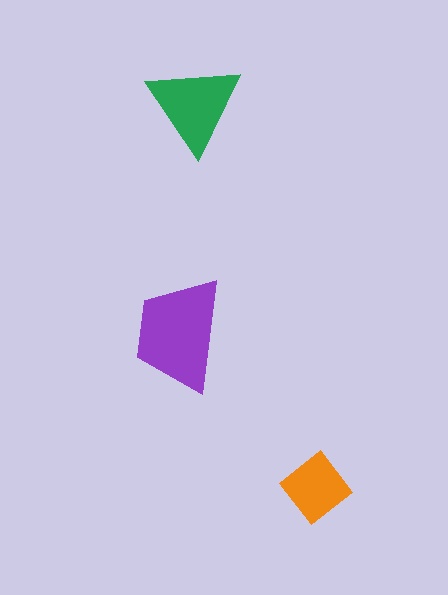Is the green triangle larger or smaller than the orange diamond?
Larger.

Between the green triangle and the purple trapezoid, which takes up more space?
The purple trapezoid.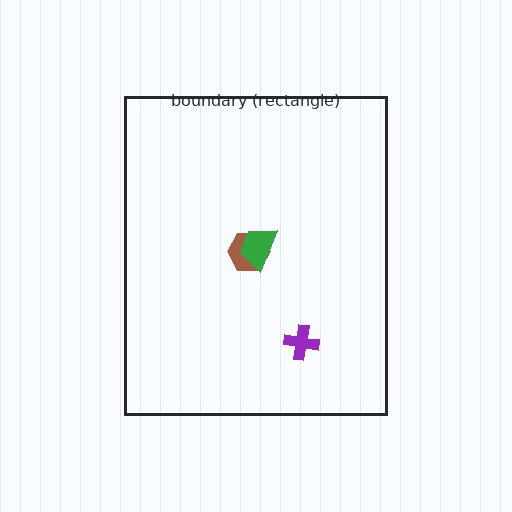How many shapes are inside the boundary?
3 inside, 0 outside.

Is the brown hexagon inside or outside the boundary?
Inside.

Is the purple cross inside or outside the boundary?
Inside.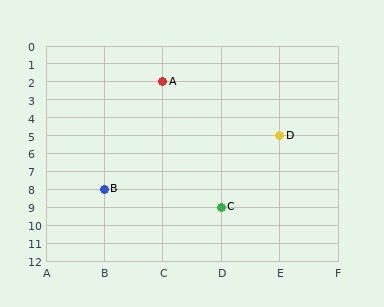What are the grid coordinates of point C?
Point C is at grid coordinates (D, 9).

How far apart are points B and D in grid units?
Points B and D are 3 columns and 3 rows apart (about 4.2 grid units diagonally).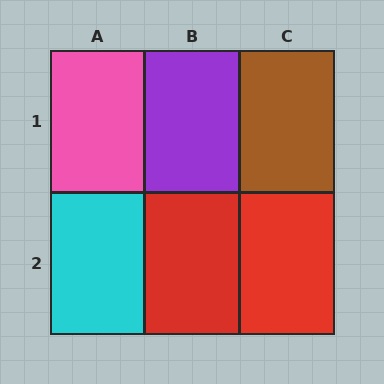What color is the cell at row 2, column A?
Cyan.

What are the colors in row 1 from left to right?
Pink, purple, brown.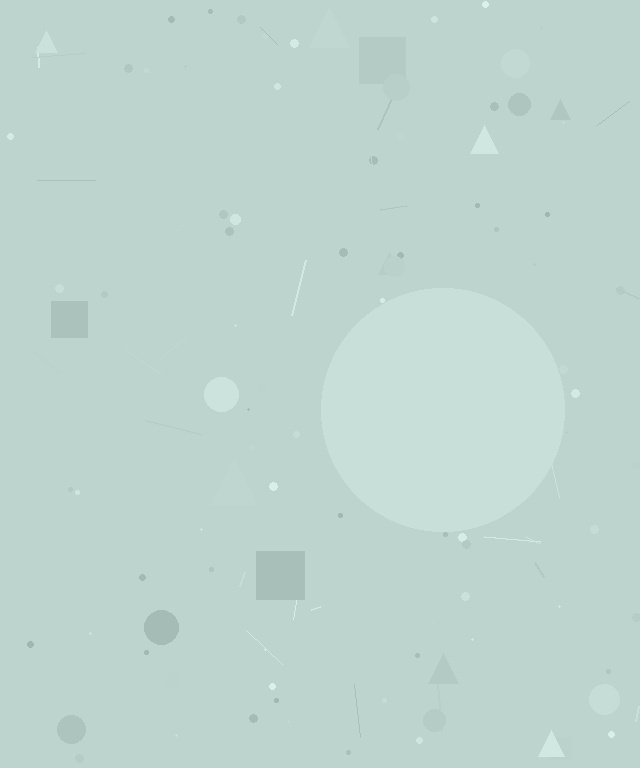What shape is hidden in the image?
A circle is hidden in the image.